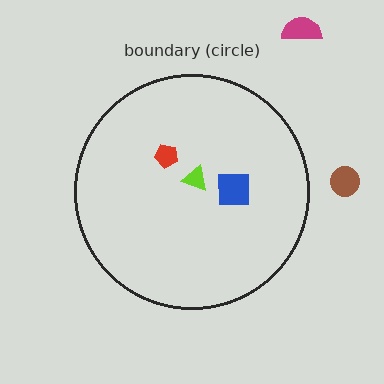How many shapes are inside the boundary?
3 inside, 2 outside.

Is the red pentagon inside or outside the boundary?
Inside.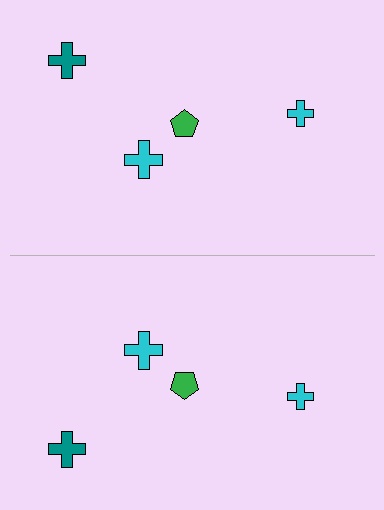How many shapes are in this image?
There are 8 shapes in this image.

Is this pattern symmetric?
Yes, this pattern has bilateral (reflection) symmetry.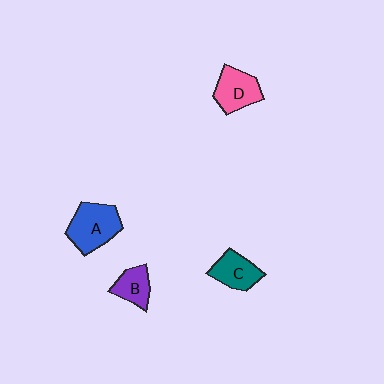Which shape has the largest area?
Shape A (blue).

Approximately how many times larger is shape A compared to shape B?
Approximately 1.7 times.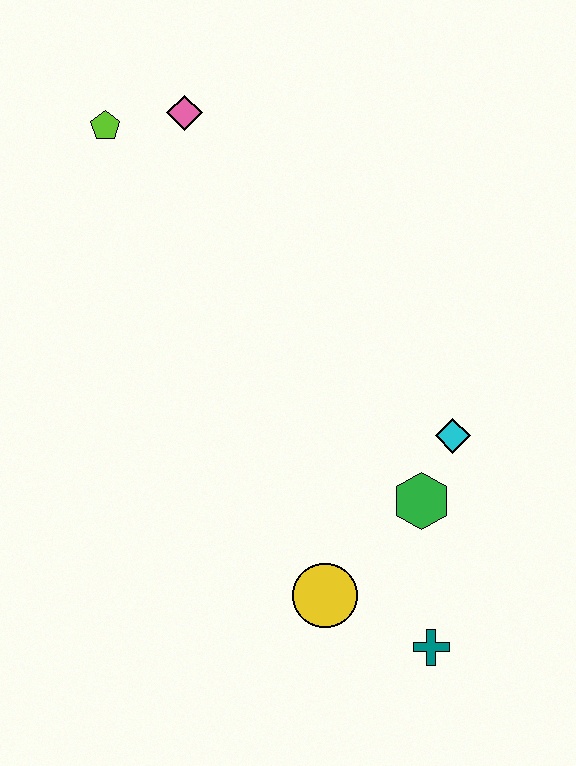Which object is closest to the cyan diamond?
The green hexagon is closest to the cyan diamond.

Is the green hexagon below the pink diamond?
Yes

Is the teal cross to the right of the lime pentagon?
Yes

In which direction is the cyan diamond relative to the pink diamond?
The cyan diamond is below the pink diamond.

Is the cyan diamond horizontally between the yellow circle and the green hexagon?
No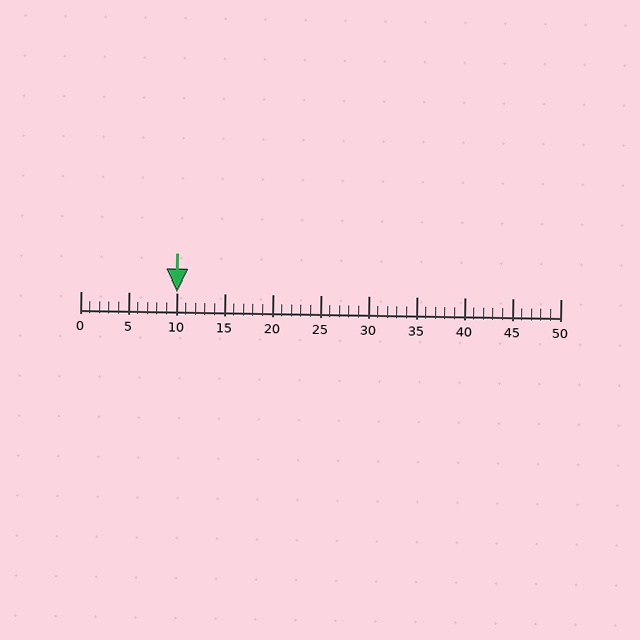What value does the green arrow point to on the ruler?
The green arrow points to approximately 10.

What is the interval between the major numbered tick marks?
The major tick marks are spaced 5 units apart.